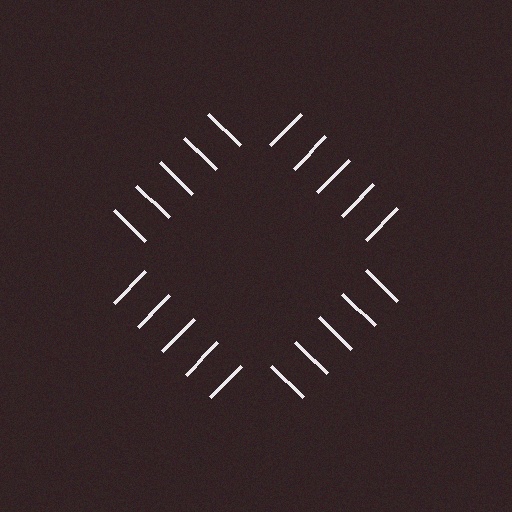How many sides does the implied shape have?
4 sides — the line-ends trace a square.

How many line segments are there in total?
20 — 5 along each of the 4 edges.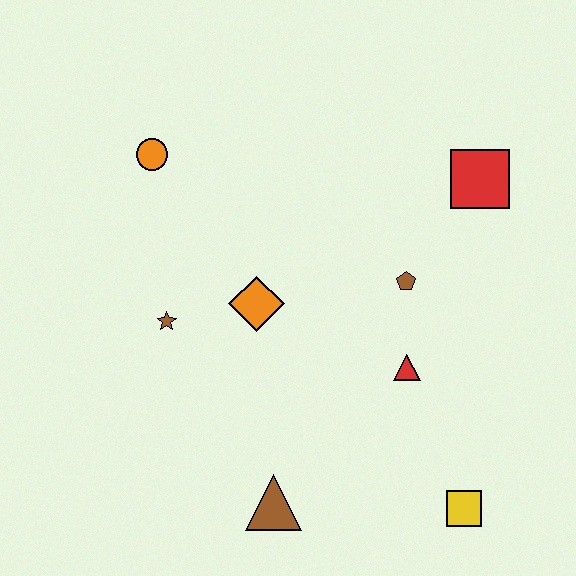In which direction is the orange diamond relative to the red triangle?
The orange diamond is to the left of the red triangle.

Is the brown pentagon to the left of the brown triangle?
No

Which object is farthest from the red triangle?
The orange circle is farthest from the red triangle.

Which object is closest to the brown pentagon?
The red triangle is closest to the brown pentagon.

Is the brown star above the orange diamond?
No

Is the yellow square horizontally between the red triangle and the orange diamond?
No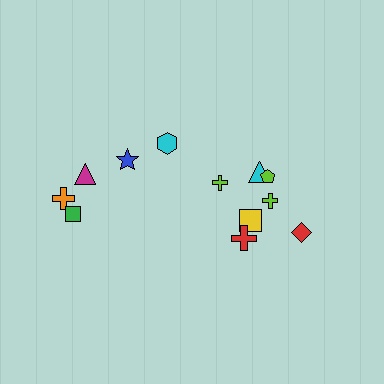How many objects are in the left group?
There are 5 objects.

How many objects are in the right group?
There are 7 objects.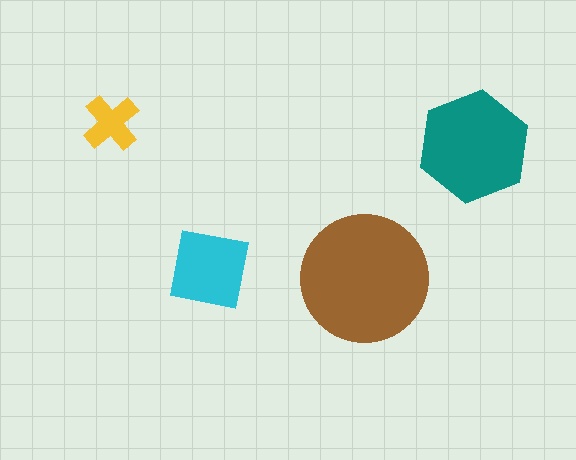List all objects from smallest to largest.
The yellow cross, the cyan square, the teal hexagon, the brown circle.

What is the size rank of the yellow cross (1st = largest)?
4th.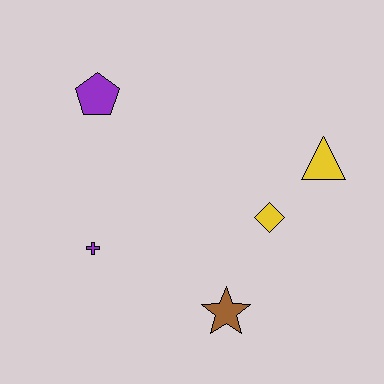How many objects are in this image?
There are 5 objects.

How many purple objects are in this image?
There are 2 purple objects.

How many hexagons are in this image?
There are no hexagons.